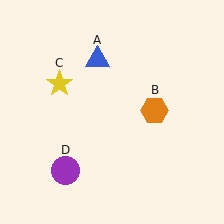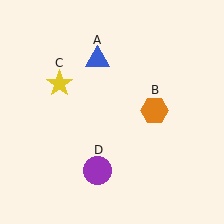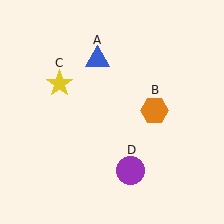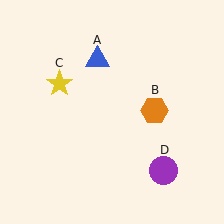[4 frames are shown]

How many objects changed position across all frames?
1 object changed position: purple circle (object D).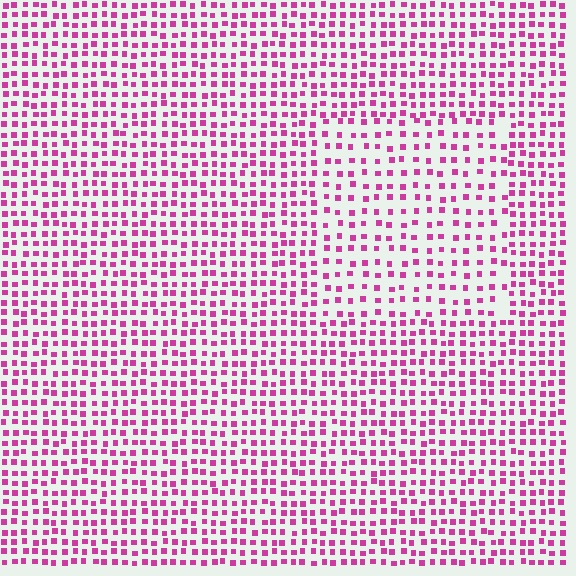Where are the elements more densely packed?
The elements are more densely packed outside the rectangle boundary.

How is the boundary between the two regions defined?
The boundary is defined by a change in element density (approximately 1.7x ratio). All elements are the same color, size, and shape.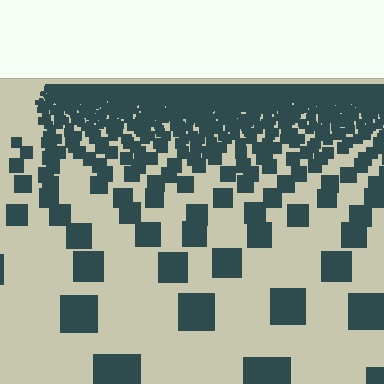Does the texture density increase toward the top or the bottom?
Density increases toward the top.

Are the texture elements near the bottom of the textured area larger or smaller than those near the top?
Larger. Near the bottom, elements are closer to the viewer and appear at a bigger on-screen size.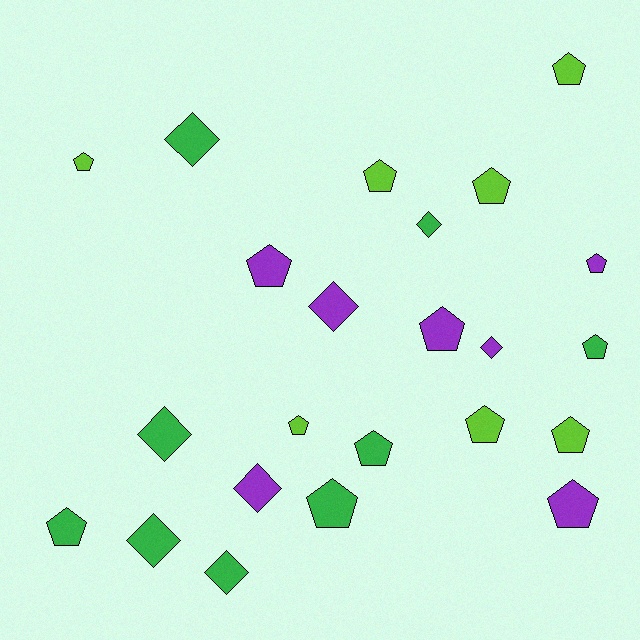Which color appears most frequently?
Green, with 9 objects.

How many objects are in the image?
There are 23 objects.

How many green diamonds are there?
There are 5 green diamonds.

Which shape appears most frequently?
Pentagon, with 15 objects.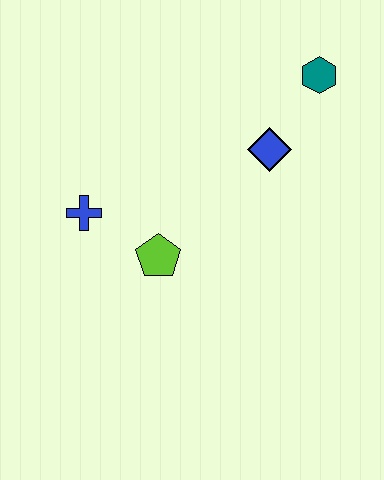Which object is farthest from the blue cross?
The teal hexagon is farthest from the blue cross.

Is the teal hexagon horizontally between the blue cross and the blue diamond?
No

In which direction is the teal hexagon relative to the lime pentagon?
The teal hexagon is above the lime pentagon.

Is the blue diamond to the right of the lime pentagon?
Yes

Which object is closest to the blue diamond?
The teal hexagon is closest to the blue diamond.